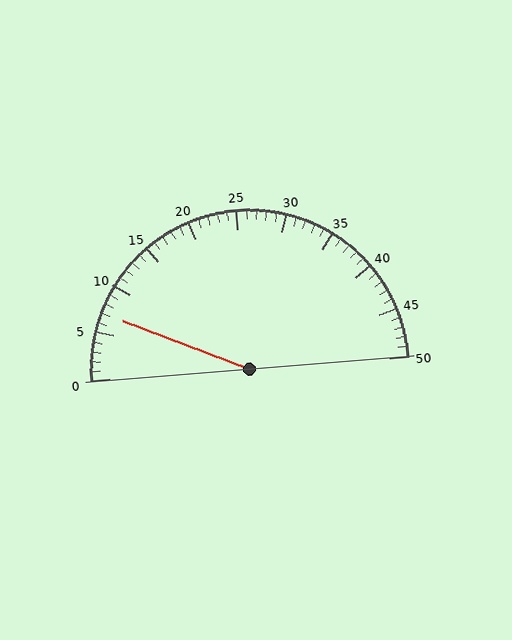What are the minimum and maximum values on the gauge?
The gauge ranges from 0 to 50.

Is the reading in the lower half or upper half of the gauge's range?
The reading is in the lower half of the range (0 to 50).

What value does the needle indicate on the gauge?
The needle indicates approximately 7.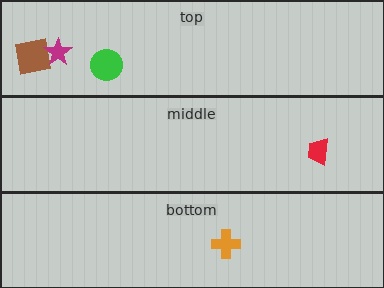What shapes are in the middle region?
The red trapezoid.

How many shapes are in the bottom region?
1.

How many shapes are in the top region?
3.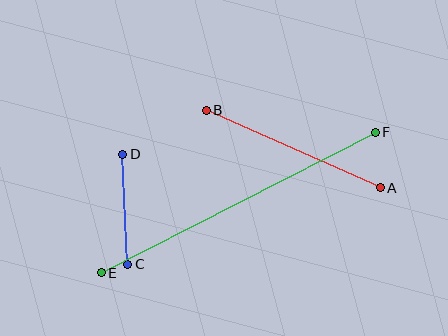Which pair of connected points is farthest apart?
Points E and F are farthest apart.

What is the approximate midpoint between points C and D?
The midpoint is at approximately (125, 209) pixels.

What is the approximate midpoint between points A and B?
The midpoint is at approximately (293, 149) pixels.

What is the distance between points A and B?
The distance is approximately 191 pixels.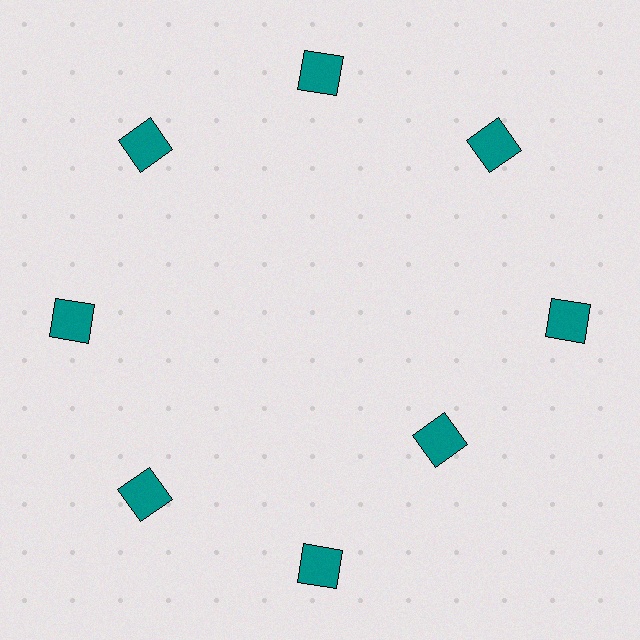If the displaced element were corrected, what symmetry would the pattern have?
It would have 8-fold rotational symmetry — the pattern would map onto itself every 45 degrees.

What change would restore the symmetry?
The symmetry would be restored by moving it outward, back onto the ring so that all 8 squares sit at equal angles and equal distance from the center.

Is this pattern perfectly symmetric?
No. The 8 teal squares are arranged in a ring, but one element near the 4 o'clock position is pulled inward toward the center, breaking the 8-fold rotational symmetry.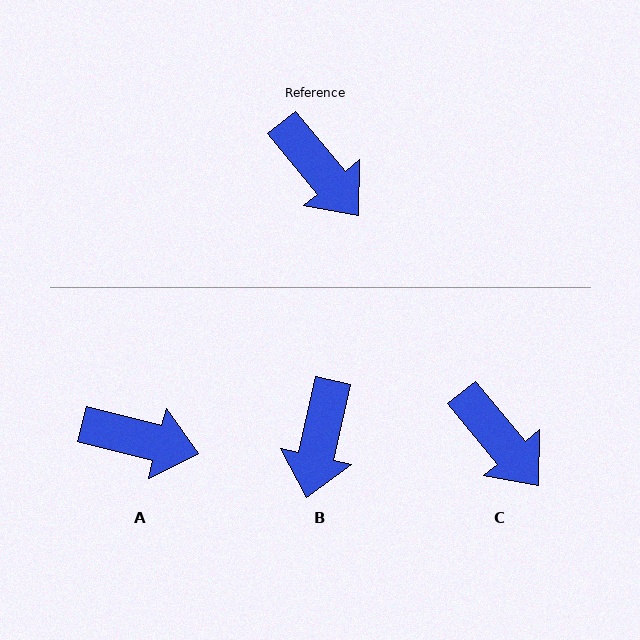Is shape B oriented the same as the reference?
No, it is off by about 52 degrees.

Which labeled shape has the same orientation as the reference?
C.